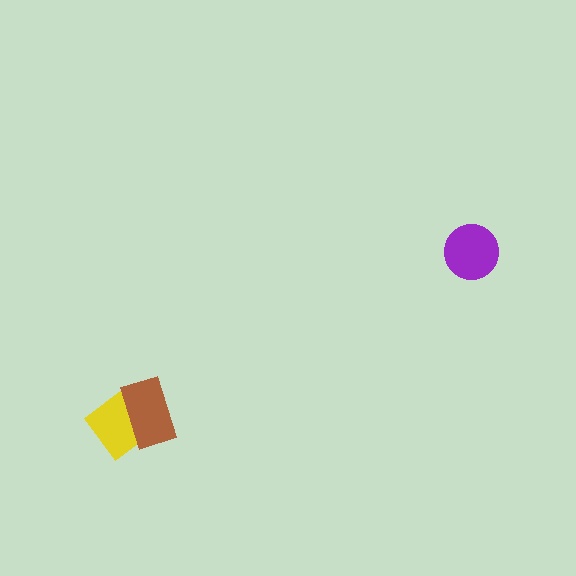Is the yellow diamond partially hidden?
Yes, it is partially covered by another shape.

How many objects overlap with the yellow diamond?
1 object overlaps with the yellow diamond.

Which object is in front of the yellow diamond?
The brown rectangle is in front of the yellow diamond.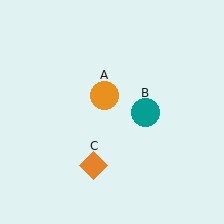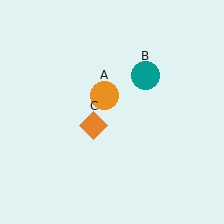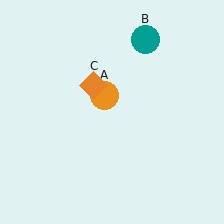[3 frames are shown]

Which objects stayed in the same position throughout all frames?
Orange circle (object A) remained stationary.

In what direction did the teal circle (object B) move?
The teal circle (object B) moved up.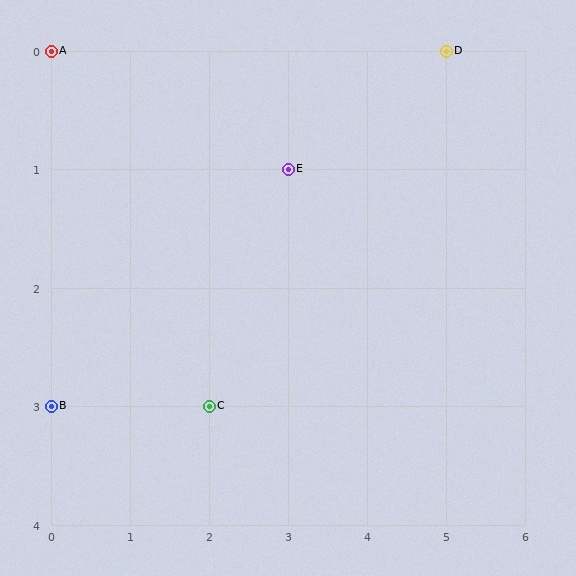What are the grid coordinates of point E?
Point E is at grid coordinates (3, 1).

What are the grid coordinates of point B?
Point B is at grid coordinates (0, 3).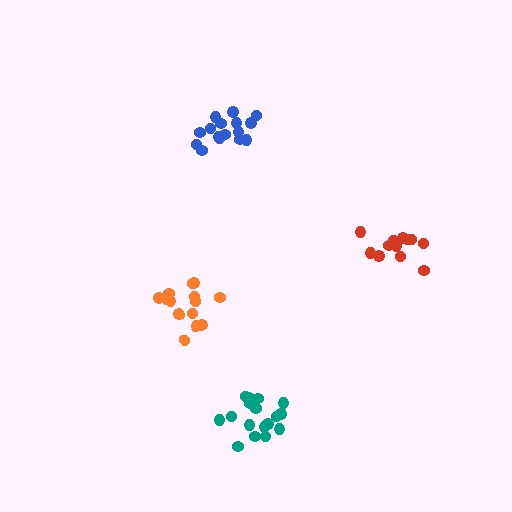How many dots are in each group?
Group 1: 14 dots, Group 2: 18 dots, Group 3: 16 dots, Group 4: 12 dots (60 total).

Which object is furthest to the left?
The orange cluster is leftmost.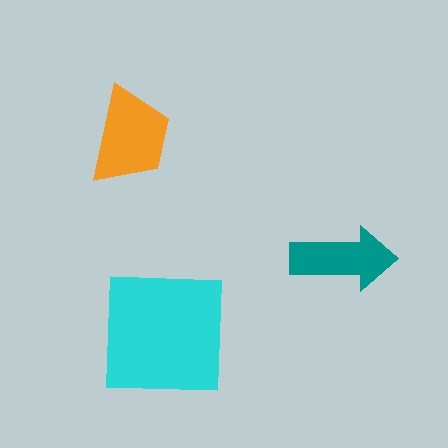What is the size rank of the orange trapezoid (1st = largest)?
2nd.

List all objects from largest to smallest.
The cyan square, the orange trapezoid, the teal arrow.